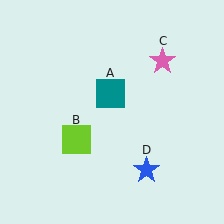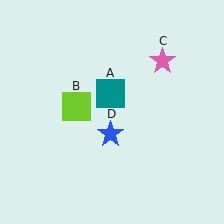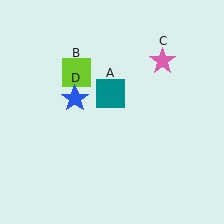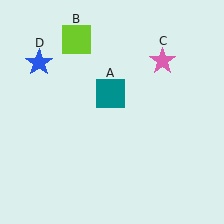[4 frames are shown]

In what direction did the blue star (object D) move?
The blue star (object D) moved up and to the left.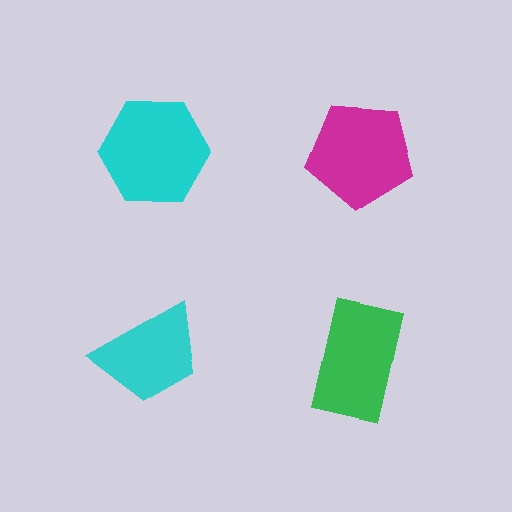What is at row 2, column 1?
A cyan trapezoid.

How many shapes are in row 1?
2 shapes.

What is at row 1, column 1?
A cyan hexagon.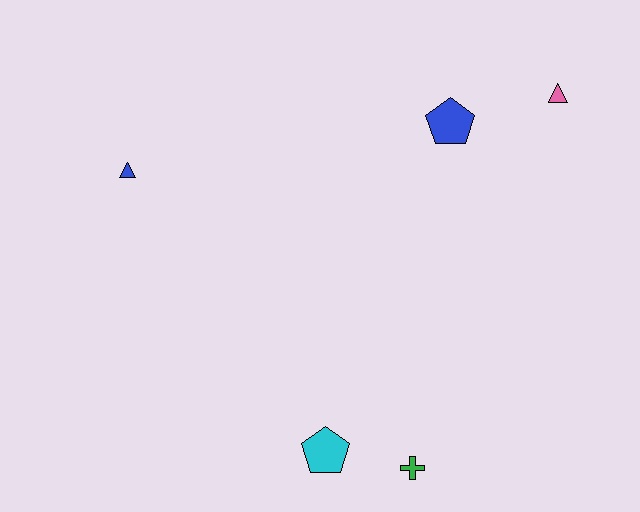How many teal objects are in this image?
There are no teal objects.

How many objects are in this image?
There are 5 objects.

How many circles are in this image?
There are no circles.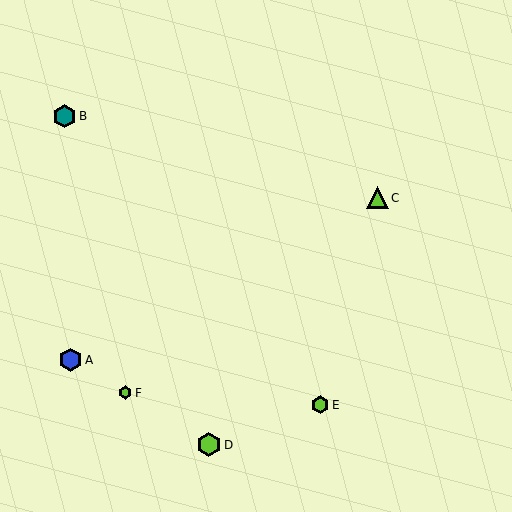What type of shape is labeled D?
Shape D is a lime hexagon.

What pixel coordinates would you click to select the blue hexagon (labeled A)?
Click at (70, 360) to select the blue hexagon A.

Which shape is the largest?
The lime hexagon (labeled D) is the largest.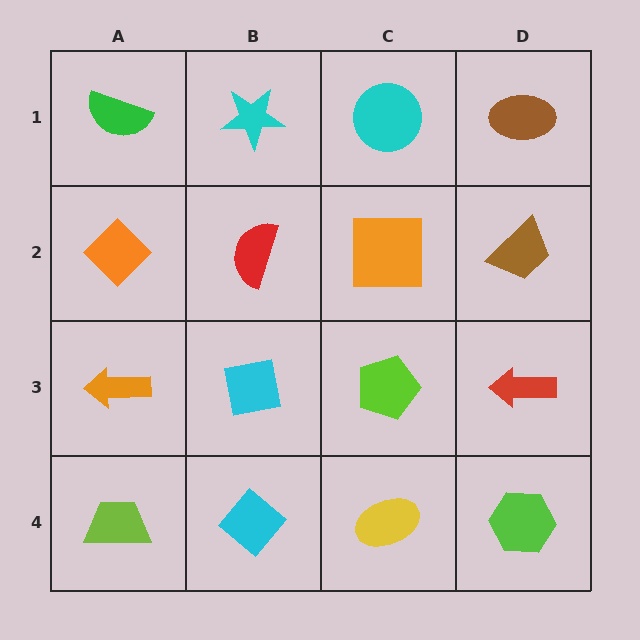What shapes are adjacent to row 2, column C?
A cyan circle (row 1, column C), a lime pentagon (row 3, column C), a red semicircle (row 2, column B), a brown trapezoid (row 2, column D).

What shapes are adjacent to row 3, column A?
An orange diamond (row 2, column A), a lime trapezoid (row 4, column A), a cyan square (row 3, column B).